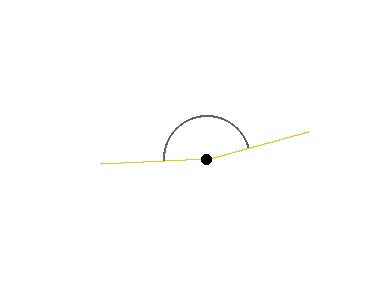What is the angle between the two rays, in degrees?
Approximately 168 degrees.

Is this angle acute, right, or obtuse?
It is obtuse.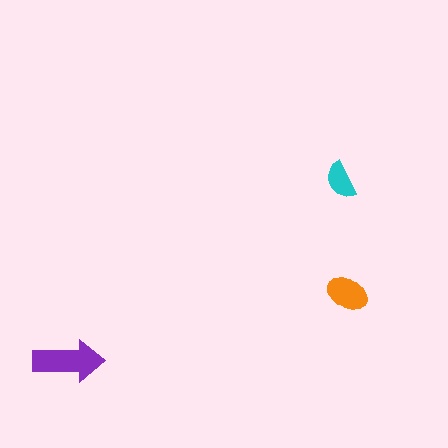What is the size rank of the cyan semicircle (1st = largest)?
3rd.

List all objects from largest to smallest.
The purple arrow, the orange ellipse, the cyan semicircle.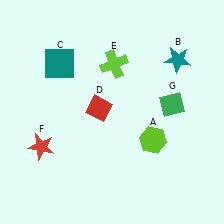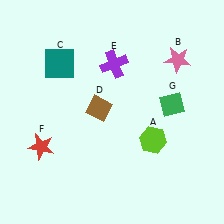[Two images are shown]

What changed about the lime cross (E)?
In Image 1, E is lime. In Image 2, it changed to purple.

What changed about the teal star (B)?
In Image 1, B is teal. In Image 2, it changed to pink.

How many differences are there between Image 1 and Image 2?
There are 3 differences between the two images.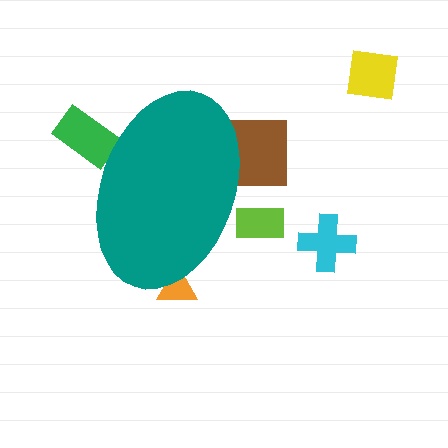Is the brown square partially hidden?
Yes, the brown square is partially hidden behind the teal ellipse.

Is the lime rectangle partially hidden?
Yes, the lime rectangle is partially hidden behind the teal ellipse.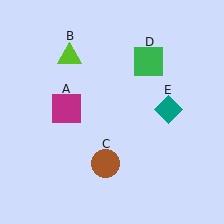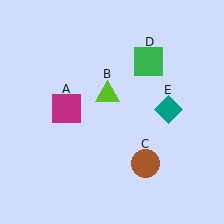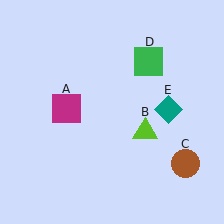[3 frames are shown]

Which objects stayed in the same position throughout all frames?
Magenta square (object A) and green square (object D) and teal diamond (object E) remained stationary.